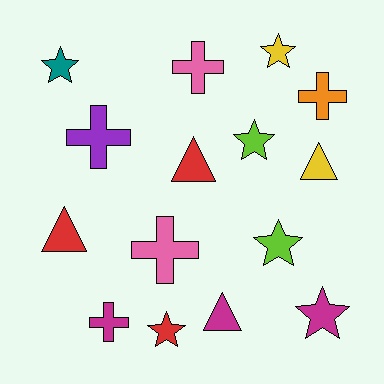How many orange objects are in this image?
There is 1 orange object.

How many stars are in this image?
There are 6 stars.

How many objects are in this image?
There are 15 objects.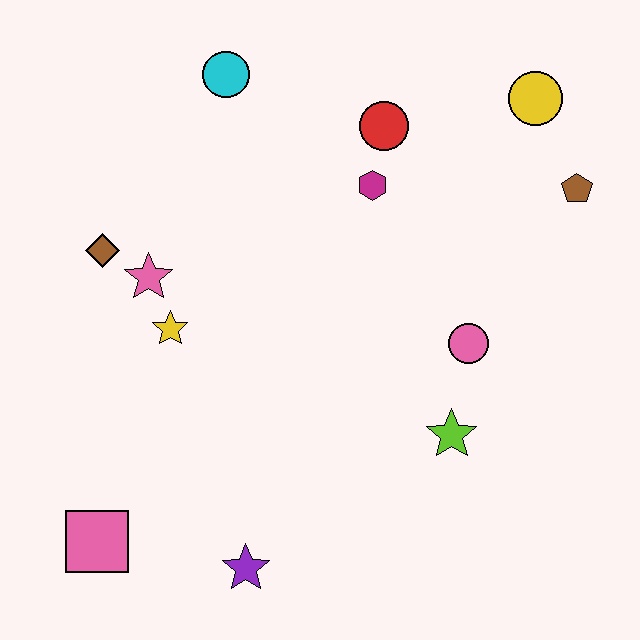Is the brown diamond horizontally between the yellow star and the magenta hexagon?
No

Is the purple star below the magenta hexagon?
Yes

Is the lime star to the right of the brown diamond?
Yes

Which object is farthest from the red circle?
The pink square is farthest from the red circle.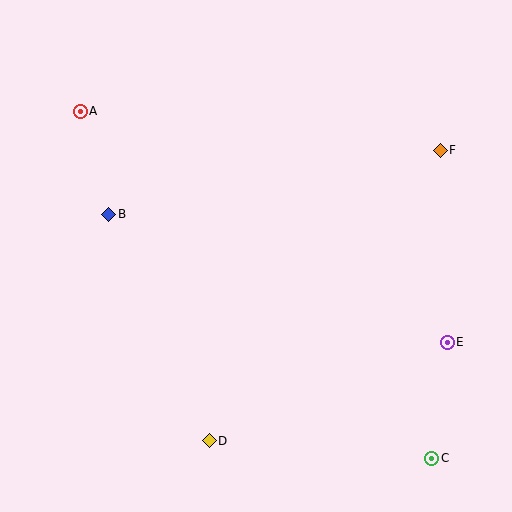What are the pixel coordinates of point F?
Point F is at (440, 150).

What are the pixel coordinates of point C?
Point C is at (432, 459).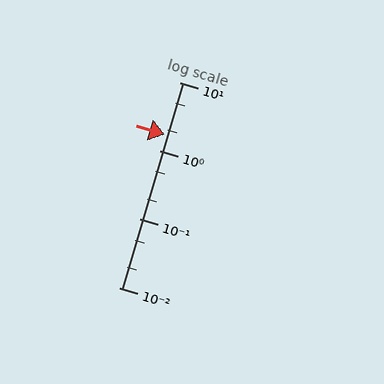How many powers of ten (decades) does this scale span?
The scale spans 3 decades, from 0.01 to 10.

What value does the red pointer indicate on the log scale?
The pointer indicates approximately 1.7.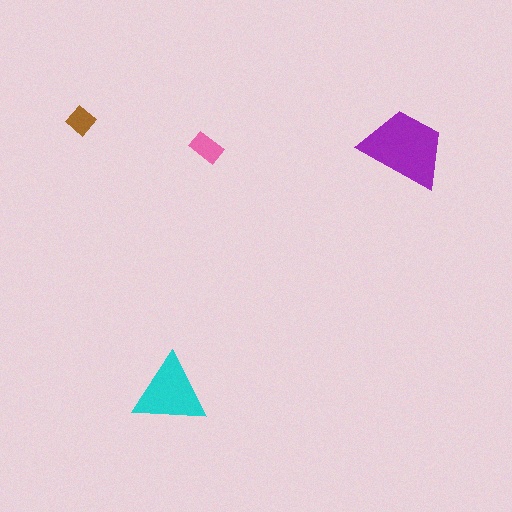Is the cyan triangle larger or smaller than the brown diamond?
Larger.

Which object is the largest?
The purple trapezoid.